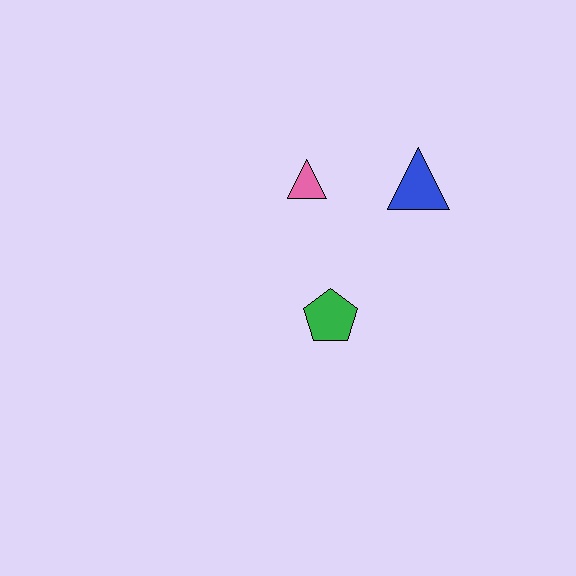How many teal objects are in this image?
There are no teal objects.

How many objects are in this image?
There are 3 objects.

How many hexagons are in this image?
There are no hexagons.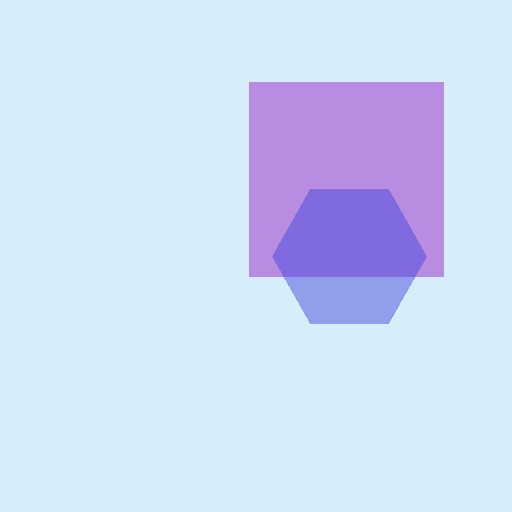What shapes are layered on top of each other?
The layered shapes are: a purple square, a blue hexagon.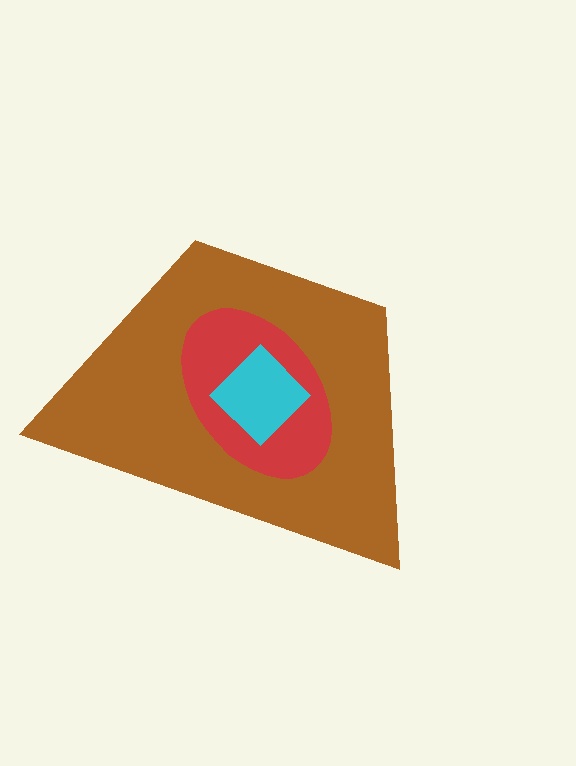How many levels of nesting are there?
3.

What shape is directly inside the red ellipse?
The cyan diamond.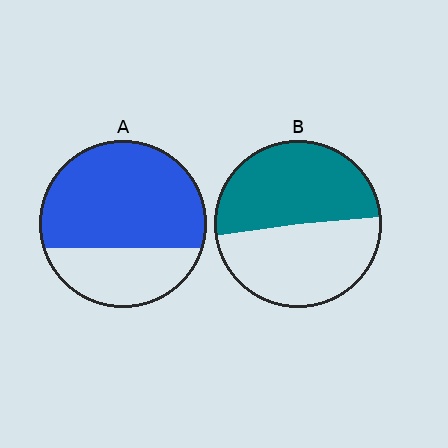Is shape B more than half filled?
Roughly half.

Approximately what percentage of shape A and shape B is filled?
A is approximately 70% and B is approximately 50%.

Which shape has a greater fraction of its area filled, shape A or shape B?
Shape A.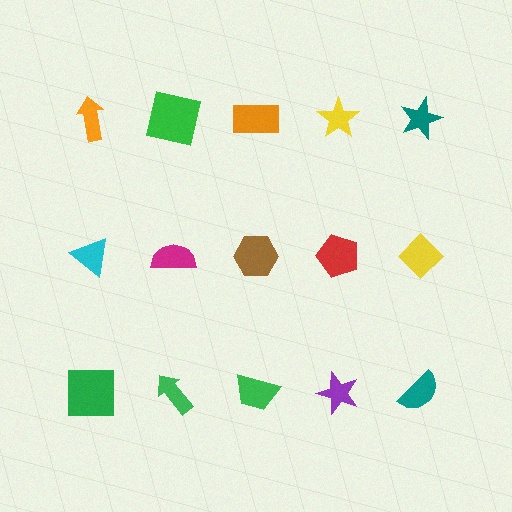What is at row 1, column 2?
A green square.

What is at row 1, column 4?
A yellow star.